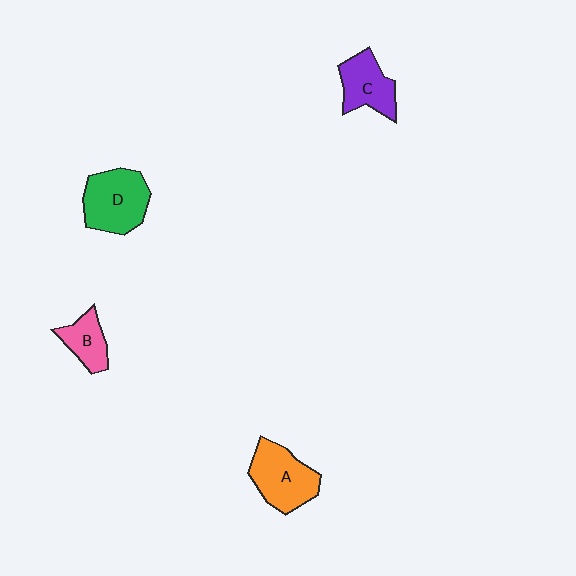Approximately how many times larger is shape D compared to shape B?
Approximately 1.8 times.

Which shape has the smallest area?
Shape B (pink).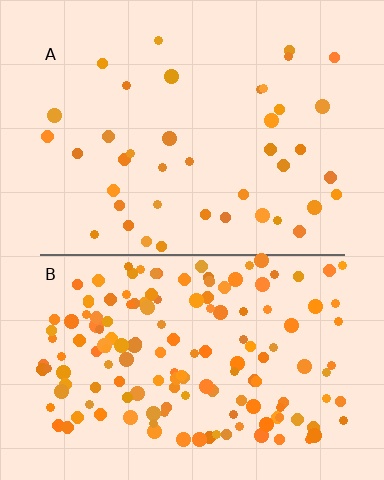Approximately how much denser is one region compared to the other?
Approximately 3.8× — region B over region A.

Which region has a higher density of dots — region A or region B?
B (the bottom).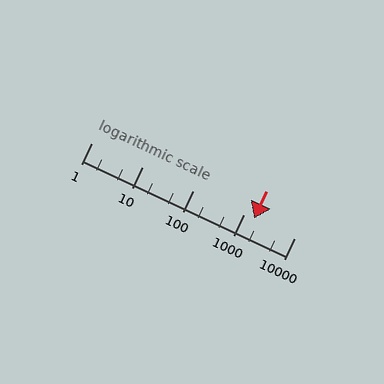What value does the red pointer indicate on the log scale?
The pointer indicates approximately 1600.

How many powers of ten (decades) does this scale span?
The scale spans 4 decades, from 1 to 10000.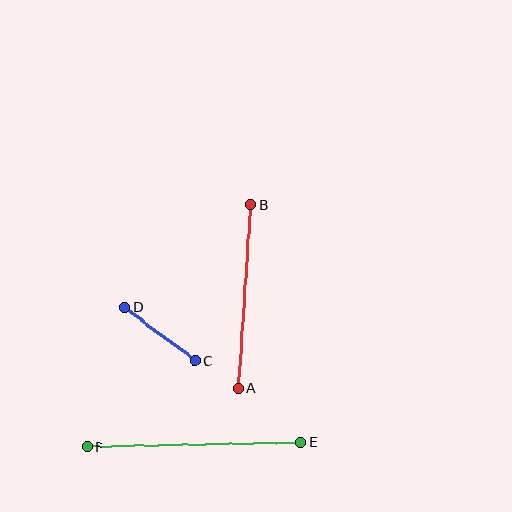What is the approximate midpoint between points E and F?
The midpoint is at approximately (194, 445) pixels.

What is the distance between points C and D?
The distance is approximately 88 pixels.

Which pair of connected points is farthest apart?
Points E and F are farthest apart.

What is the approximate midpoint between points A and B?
The midpoint is at approximately (245, 296) pixels.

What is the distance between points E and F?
The distance is approximately 214 pixels.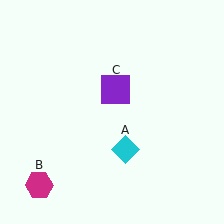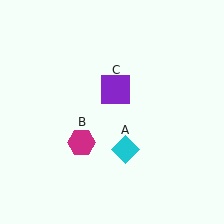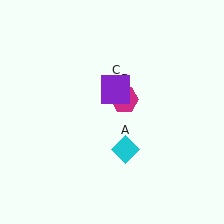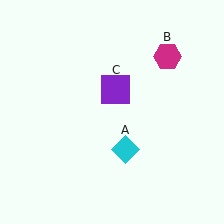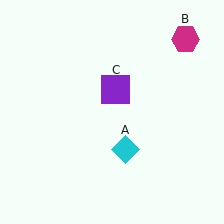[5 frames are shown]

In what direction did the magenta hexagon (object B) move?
The magenta hexagon (object B) moved up and to the right.